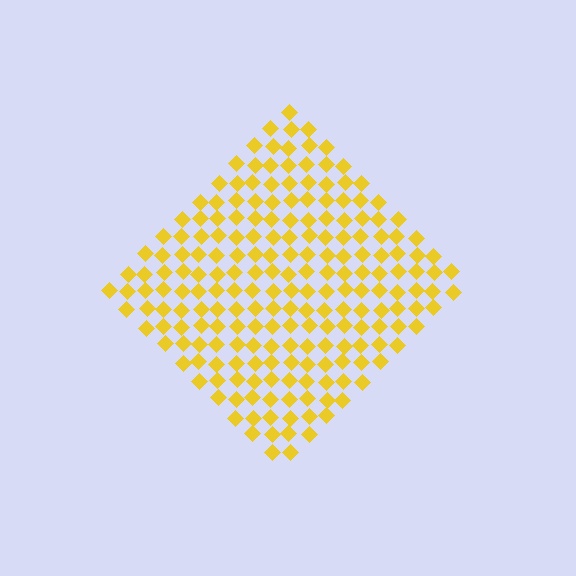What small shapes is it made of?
It is made of small diamonds.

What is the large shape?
The large shape is a diamond.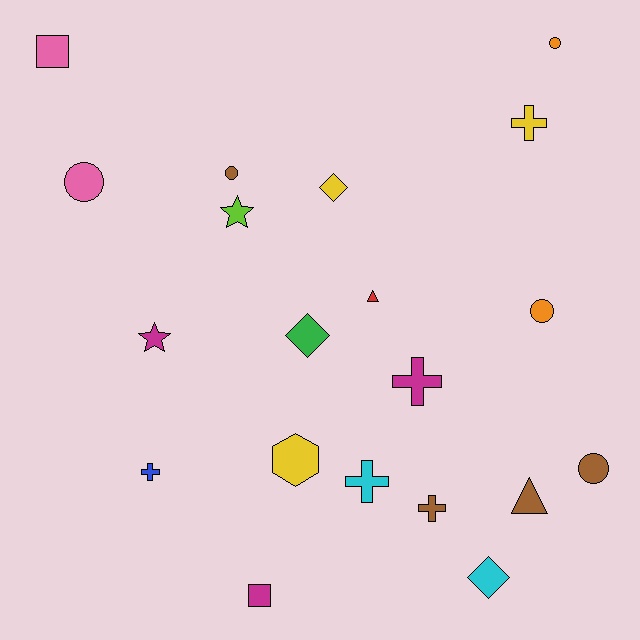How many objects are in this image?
There are 20 objects.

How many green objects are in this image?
There is 1 green object.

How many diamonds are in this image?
There are 3 diamonds.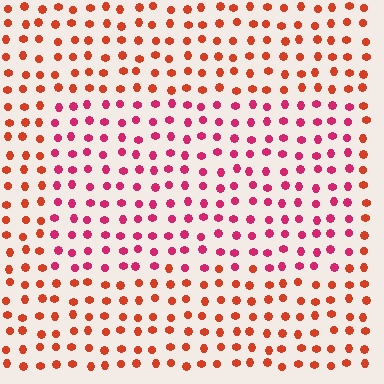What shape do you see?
I see a rectangle.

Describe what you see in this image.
The image is filled with small red elements in a uniform arrangement. A rectangle-shaped region is visible where the elements are tinted to a slightly different hue, forming a subtle color boundary.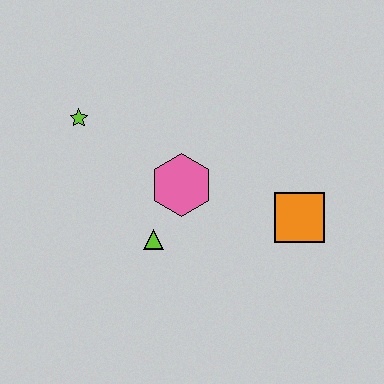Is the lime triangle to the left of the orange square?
Yes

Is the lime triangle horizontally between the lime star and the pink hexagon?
Yes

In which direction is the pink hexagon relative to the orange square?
The pink hexagon is to the left of the orange square.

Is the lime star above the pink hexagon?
Yes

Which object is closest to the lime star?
The pink hexagon is closest to the lime star.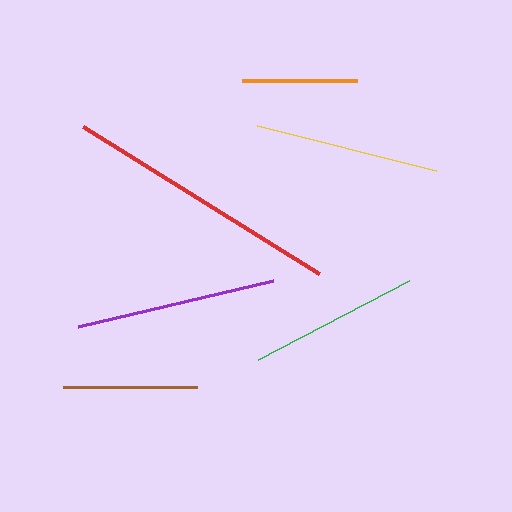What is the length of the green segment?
The green segment is approximately 170 pixels long.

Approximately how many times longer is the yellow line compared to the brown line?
The yellow line is approximately 1.4 times the length of the brown line.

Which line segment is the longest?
The red line is the longest at approximately 278 pixels.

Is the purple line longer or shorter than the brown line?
The purple line is longer than the brown line.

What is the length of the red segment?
The red segment is approximately 278 pixels long.